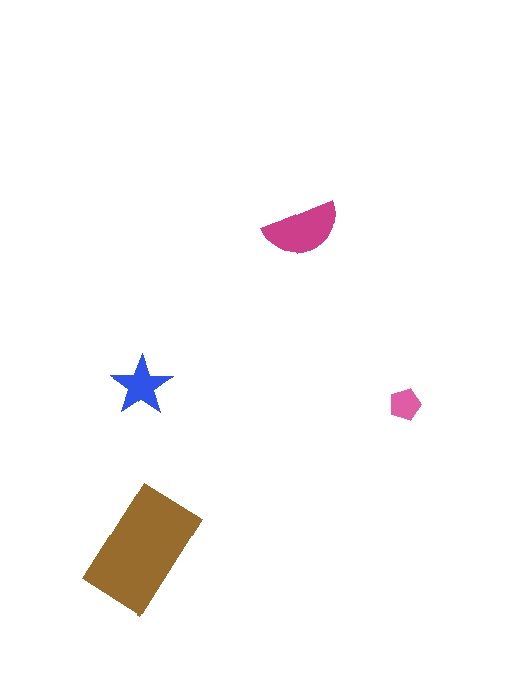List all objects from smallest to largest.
The pink pentagon, the blue star, the magenta semicircle, the brown rectangle.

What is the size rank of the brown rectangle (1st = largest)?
1st.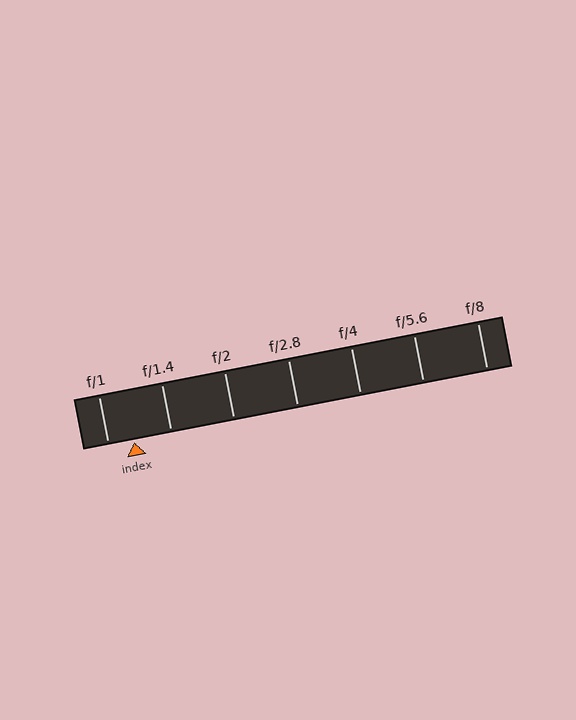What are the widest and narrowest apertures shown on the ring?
The widest aperture shown is f/1 and the narrowest is f/8.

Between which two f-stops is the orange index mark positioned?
The index mark is between f/1 and f/1.4.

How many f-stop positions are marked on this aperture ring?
There are 7 f-stop positions marked.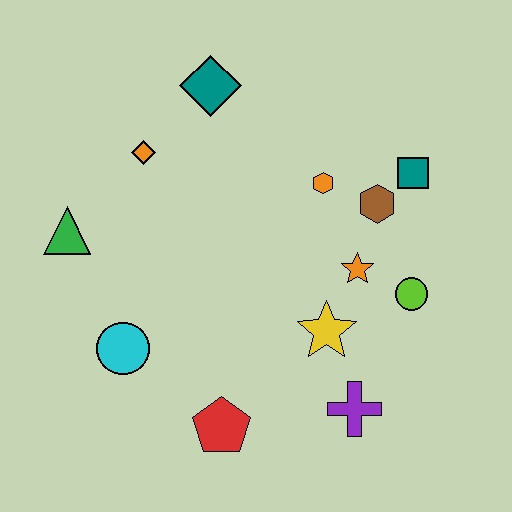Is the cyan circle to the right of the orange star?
No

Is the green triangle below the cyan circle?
No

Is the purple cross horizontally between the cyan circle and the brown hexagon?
Yes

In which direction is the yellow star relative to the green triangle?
The yellow star is to the right of the green triangle.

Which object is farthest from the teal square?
The green triangle is farthest from the teal square.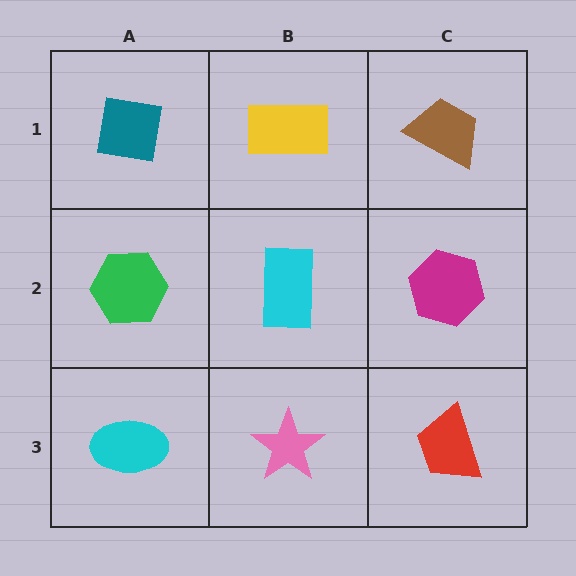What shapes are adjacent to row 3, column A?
A green hexagon (row 2, column A), a pink star (row 3, column B).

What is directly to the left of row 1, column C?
A yellow rectangle.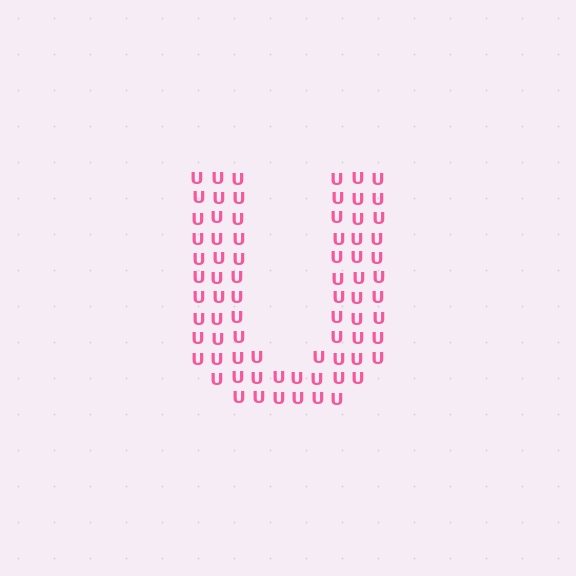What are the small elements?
The small elements are letter U's.